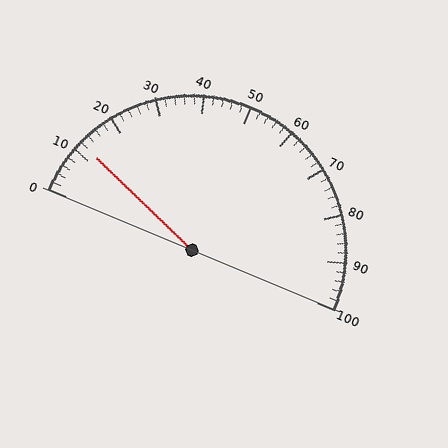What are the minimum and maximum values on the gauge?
The gauge ranges from 0 to 100.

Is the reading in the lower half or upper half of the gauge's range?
The reading is in the lower half of the range (0 to 100).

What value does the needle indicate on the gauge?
The needle indicates approximately 12.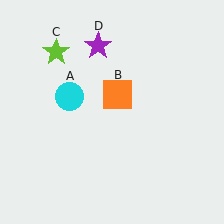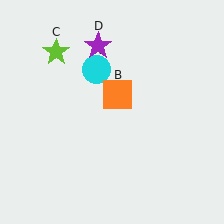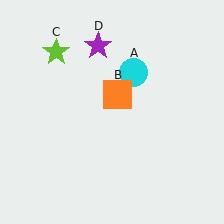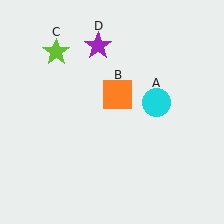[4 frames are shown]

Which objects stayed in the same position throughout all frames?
Orange square (object B) and lime star (object C) and purple star (object D) remained stationary.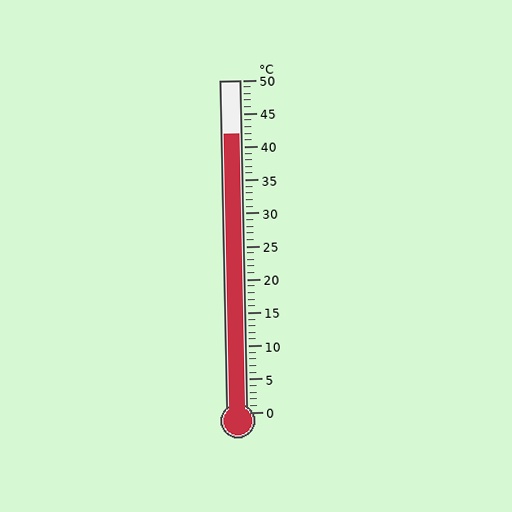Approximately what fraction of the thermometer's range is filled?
The thermometer is filled to approximately 85% of its range.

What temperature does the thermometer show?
The thermometer shows approximately 42°C.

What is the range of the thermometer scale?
The thermometer scale ranges from 0°C to 50°C.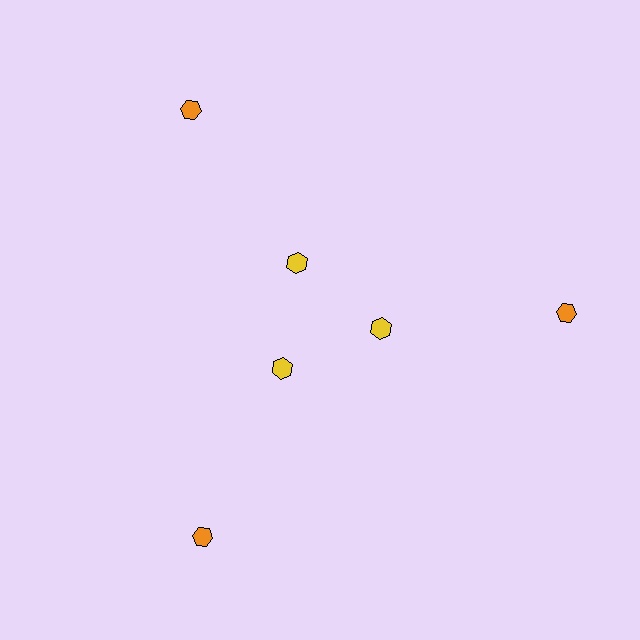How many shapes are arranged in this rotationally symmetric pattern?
There are 6 shapes, arranged in 3 groups of 2.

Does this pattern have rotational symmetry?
Yes, this pattern has 3-fold rotational symmetry. It looks the same after rotating 120 degrees around the center.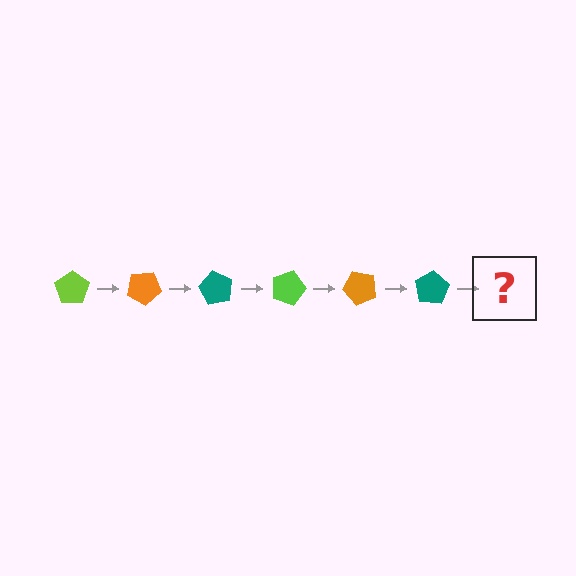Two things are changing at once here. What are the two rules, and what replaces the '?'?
The two rules are that it rotates 30 degrees each step and the color cycles through lime, orange, and teal. The '?' should be a lime pentagon, rotated 180 degrees from the start.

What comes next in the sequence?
The next element should be a lime pentagon, rotated 180 degrees from the start.